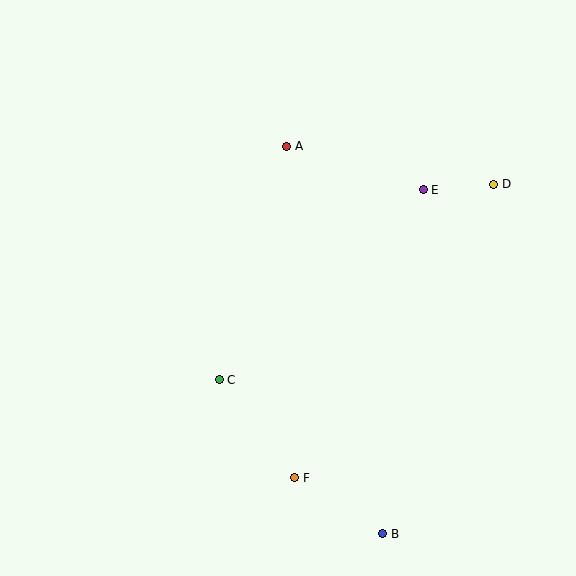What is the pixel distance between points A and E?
The distance between A and E is 143 pixels.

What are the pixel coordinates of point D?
Point D is at (494, 184).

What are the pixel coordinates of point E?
Point E is at (423, 190).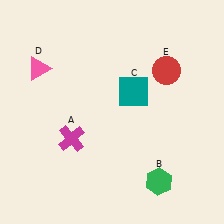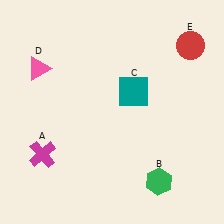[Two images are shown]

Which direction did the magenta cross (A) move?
The magenta cross (A) moved left.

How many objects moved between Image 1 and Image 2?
2 objects moved between the two images.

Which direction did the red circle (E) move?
The red circle (E) moved up.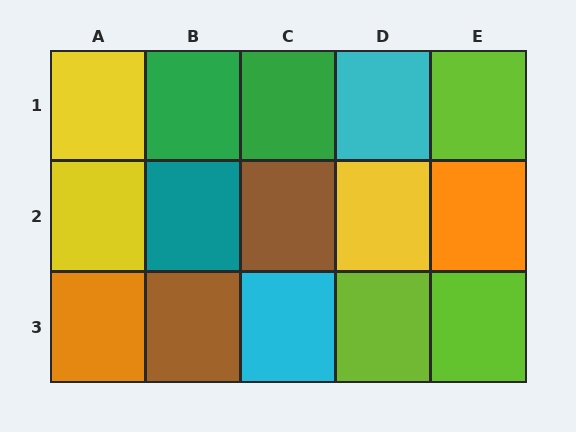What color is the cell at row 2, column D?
Yellow.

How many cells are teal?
1 cell is teal.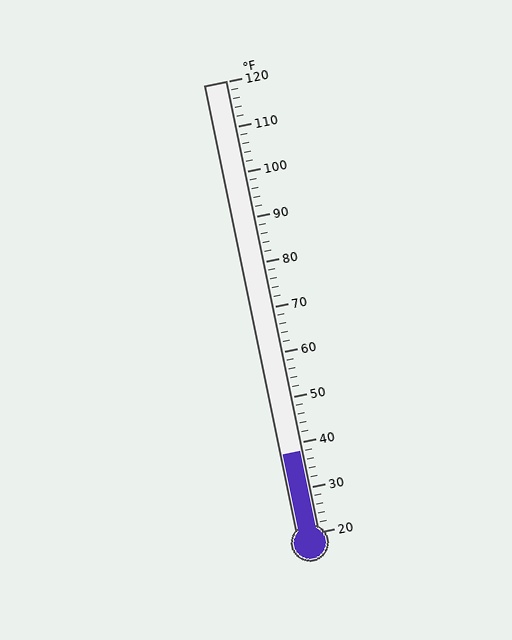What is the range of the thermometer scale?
The thermometer scale ranges from 20°F to 120°F.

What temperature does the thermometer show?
The thermometer shows approximately 38°F.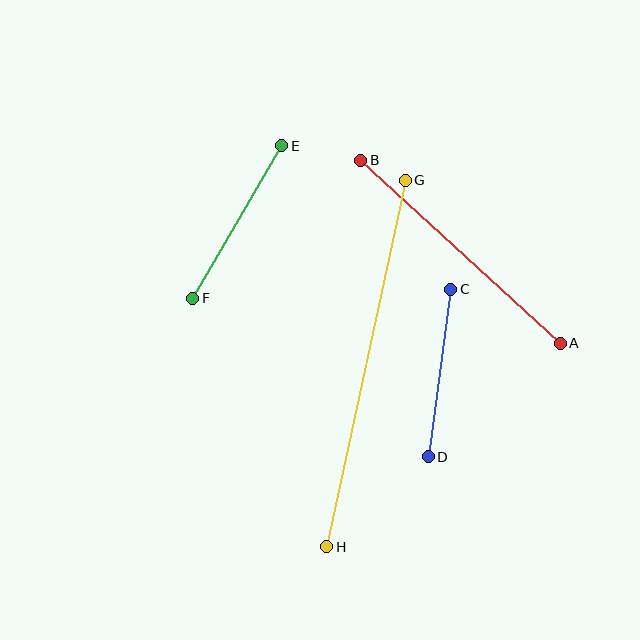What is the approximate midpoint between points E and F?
The midpoint is at approximately (237, 222) pixels.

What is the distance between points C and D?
The distance is approximately 169 pixels.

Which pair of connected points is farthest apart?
Points G and H are farthest apart.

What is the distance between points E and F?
The distance is approximately 176 pixels.